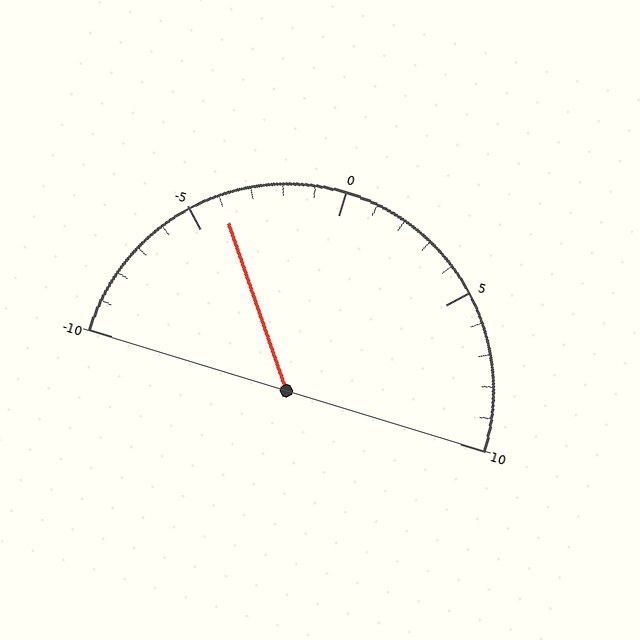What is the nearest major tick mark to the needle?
The nearest major tick mark is -5.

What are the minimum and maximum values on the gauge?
The gauge ranges from -10 to 10.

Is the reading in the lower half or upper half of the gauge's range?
The reading is in the lower half of the range (-10 to 10).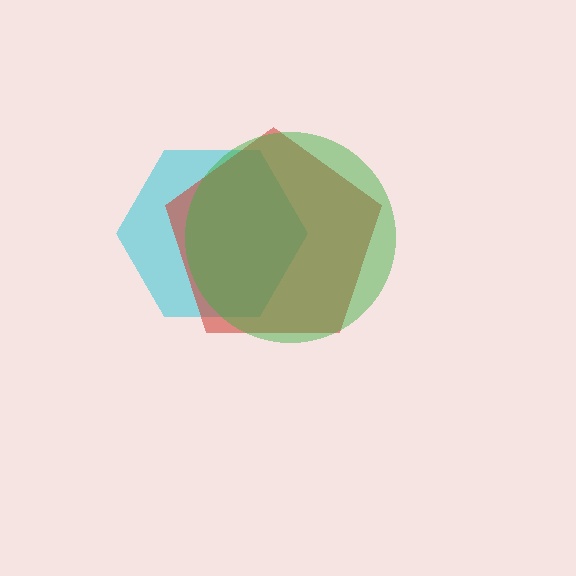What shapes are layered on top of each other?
The layered shapes are: a cyan hexagon, a red pentagon, a green circle.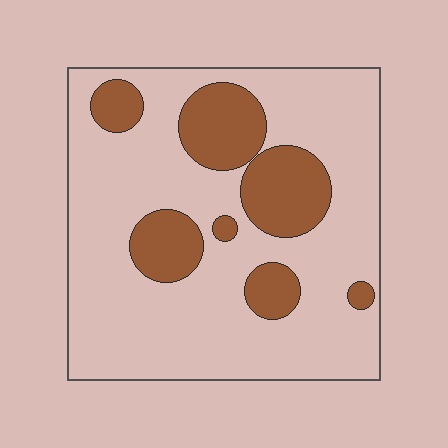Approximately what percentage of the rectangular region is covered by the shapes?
Approximately 25%.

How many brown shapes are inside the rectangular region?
7.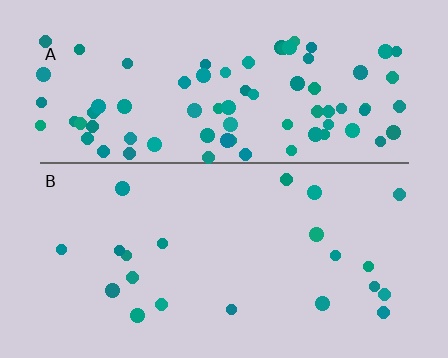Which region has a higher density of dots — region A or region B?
A (the top).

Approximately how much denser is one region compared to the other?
Approximately 3.8× — region A over region B.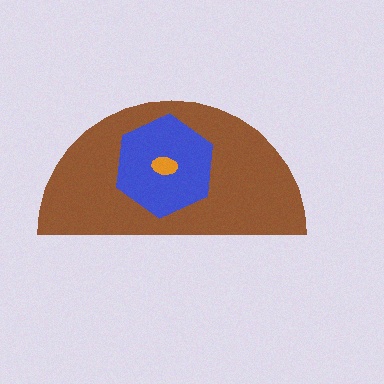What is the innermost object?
The orange ellipse.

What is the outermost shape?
The brown semicircle.